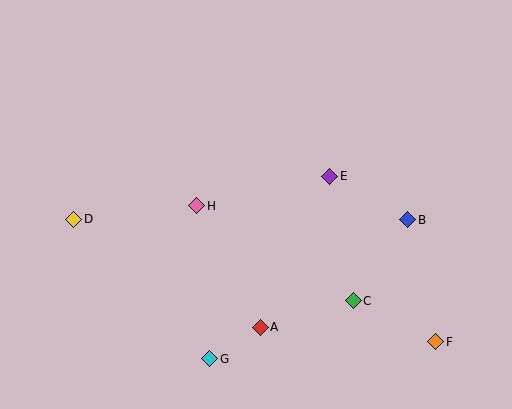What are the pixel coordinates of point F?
Point F is at (436, 342).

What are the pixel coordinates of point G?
Point G is at (210, 359).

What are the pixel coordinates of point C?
Point C is at (353, 301).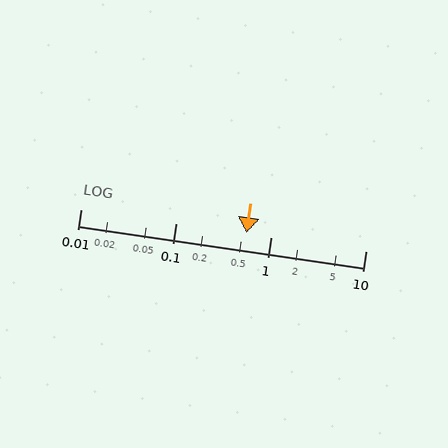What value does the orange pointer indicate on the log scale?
The pointer indicates approximately 0.56.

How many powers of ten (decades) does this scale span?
The scale spans 3 decades, from 0.01 to 10.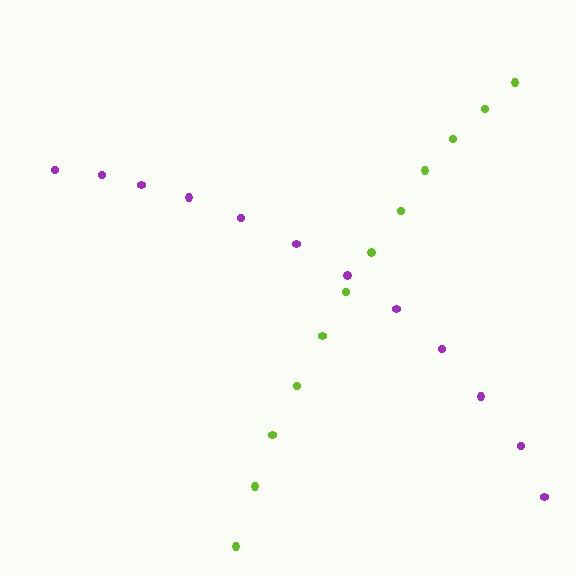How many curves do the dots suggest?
There are 2 distinct paths.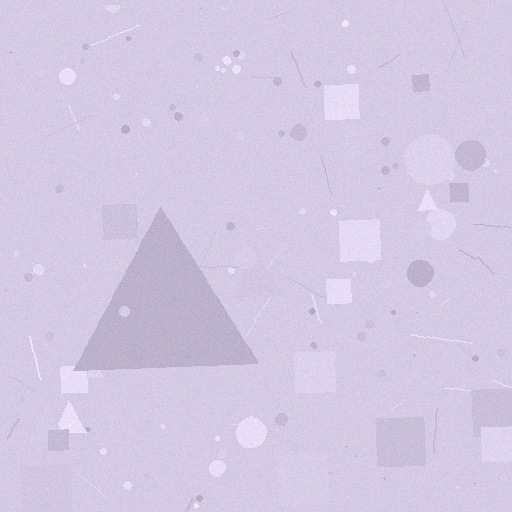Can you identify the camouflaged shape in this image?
The camouflaged shape is a triangle.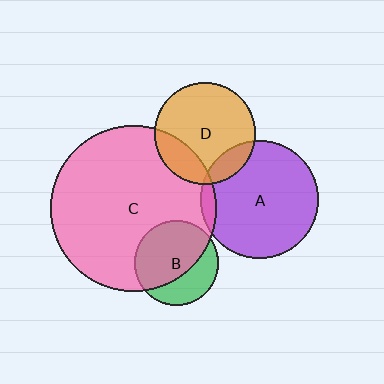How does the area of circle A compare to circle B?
Approximately 2.0 times.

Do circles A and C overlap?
Yes.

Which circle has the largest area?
Circle C (pink).